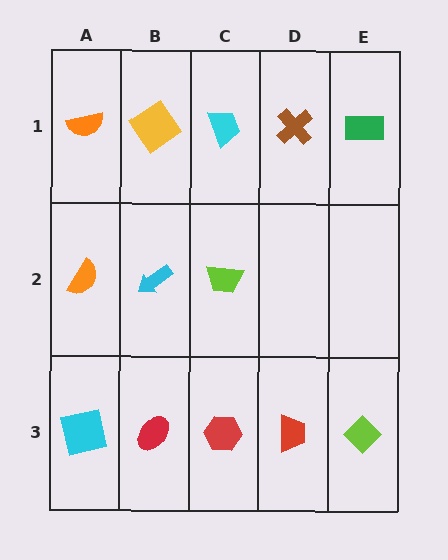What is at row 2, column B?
A cyan arrow.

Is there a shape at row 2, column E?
No, that cell is empty.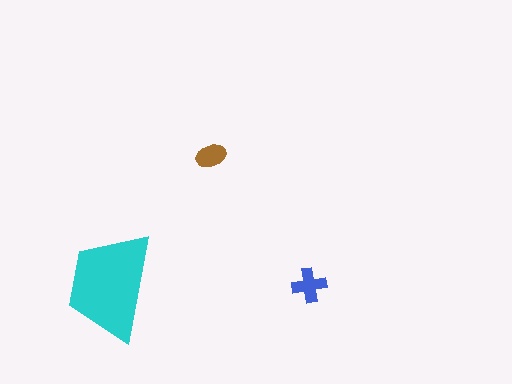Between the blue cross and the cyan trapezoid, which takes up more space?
The cyan trapezoid.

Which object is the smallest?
The brown ellipse.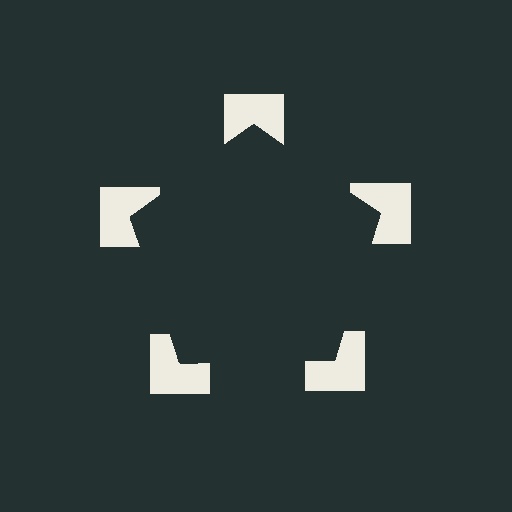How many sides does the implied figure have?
5 sides.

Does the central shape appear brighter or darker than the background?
It typically appears slightly darker than the background, even though no actual brightness change is drawn.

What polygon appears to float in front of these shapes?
An illusory pentagon — its edges are inferred from the aligned wedge cuts in the notched squares, not physically drawn.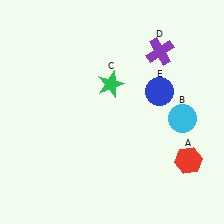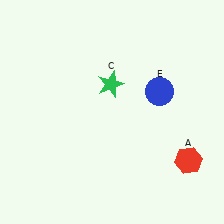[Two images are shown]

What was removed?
The purple cross (D), the cyan circle (B) were removed in Image 2.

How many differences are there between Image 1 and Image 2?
There are 2 differences between the two images.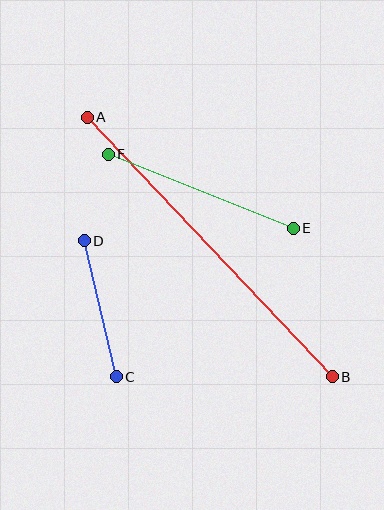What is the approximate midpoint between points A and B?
The midpoint is at approximately (210, 247) pixels.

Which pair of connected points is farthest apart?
Points A and B are farthest apart.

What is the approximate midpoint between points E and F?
The midpoint is at approximately (201, 191) pixels.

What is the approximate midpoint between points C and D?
The midpoint is at approximately (100, 309) pixels.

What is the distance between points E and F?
The distance is approximately 199 pixels.